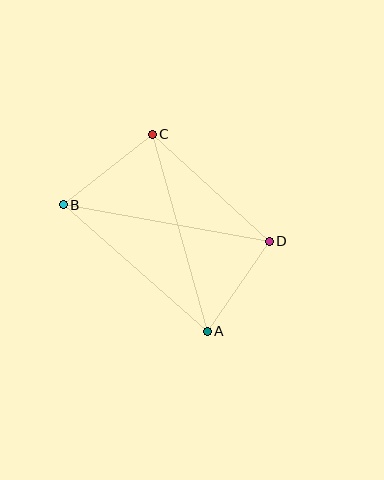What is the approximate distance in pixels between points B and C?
The distance between B and C is approximately 114 pixels.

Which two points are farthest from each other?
Points B and D are farthest from each other.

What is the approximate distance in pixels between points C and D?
The distance between C and D is approximately 159 pixels.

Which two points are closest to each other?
Points A and D are closest to each other.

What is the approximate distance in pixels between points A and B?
The distance between A and B is approximately 192 pixels.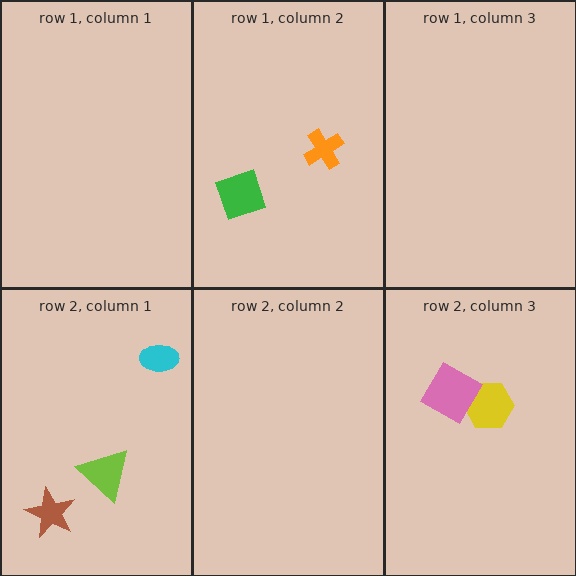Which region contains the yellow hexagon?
The row 2, column 3 region.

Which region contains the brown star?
The row 2, column 1 region.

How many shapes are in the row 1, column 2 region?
2.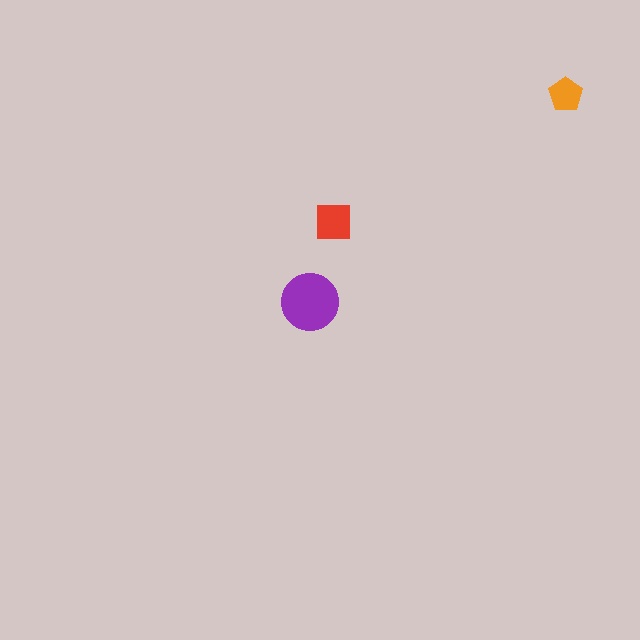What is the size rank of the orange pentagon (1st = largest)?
3rd.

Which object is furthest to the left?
The purple circle is leftmost.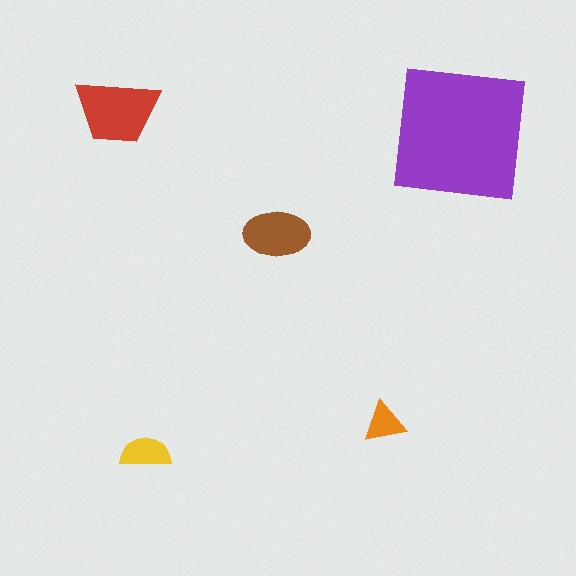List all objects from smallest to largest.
The orange triangle, the yellow semicircle, the brown ellipse, the red trapezoid, the purple square.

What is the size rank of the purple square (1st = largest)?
1st.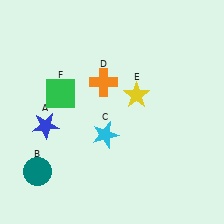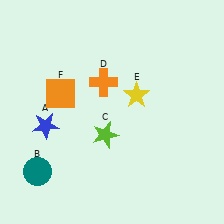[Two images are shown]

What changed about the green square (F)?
In Image 1, F is green. In Image 2, it changed to orange.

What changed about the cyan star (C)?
In Image 1, C is cyan. In Image 2, it changed to lime.